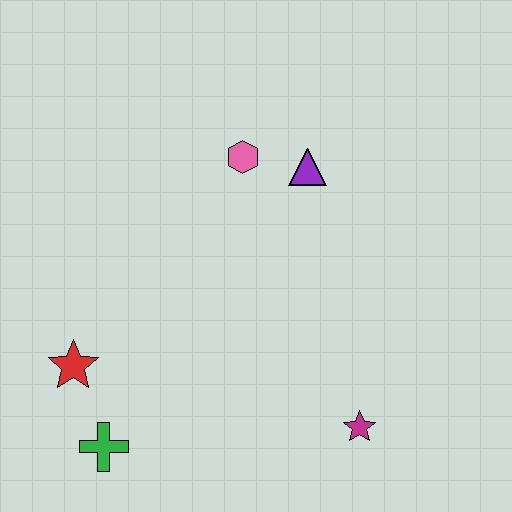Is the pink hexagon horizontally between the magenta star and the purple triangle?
No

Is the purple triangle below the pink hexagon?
Yes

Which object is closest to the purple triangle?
The pink hexagon is closest to the purple triangle.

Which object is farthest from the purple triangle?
The green cross is farthest from the purple triangle.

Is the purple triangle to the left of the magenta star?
Yes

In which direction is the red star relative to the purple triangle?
The red star is to the left of the purple triangle.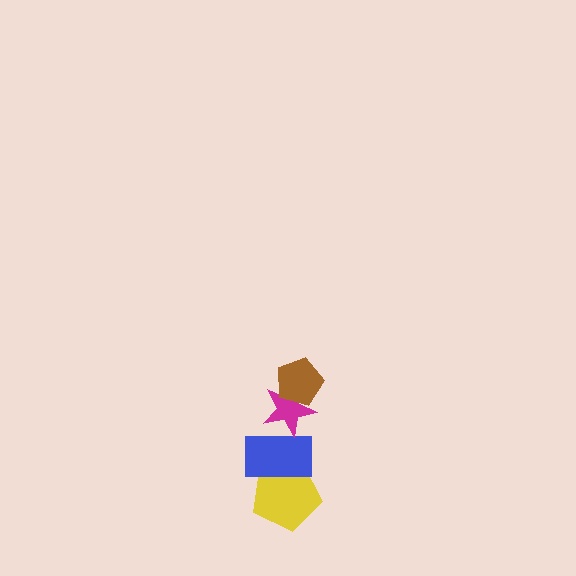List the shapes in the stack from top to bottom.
From top to bottom: the brown pentagon, the magenta star, the blue rectangle, the yellow pentagon.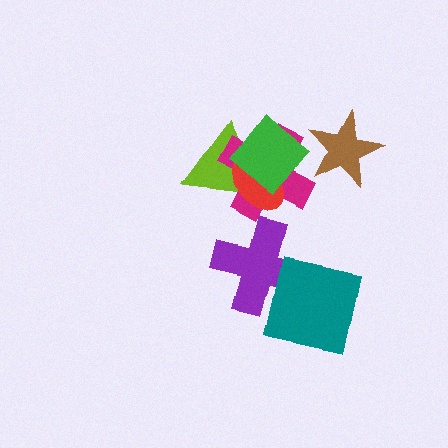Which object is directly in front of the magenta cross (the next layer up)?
The red ellipse is directly in front of the magenta cross.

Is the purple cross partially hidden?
Yes, it is partially covered by another shape.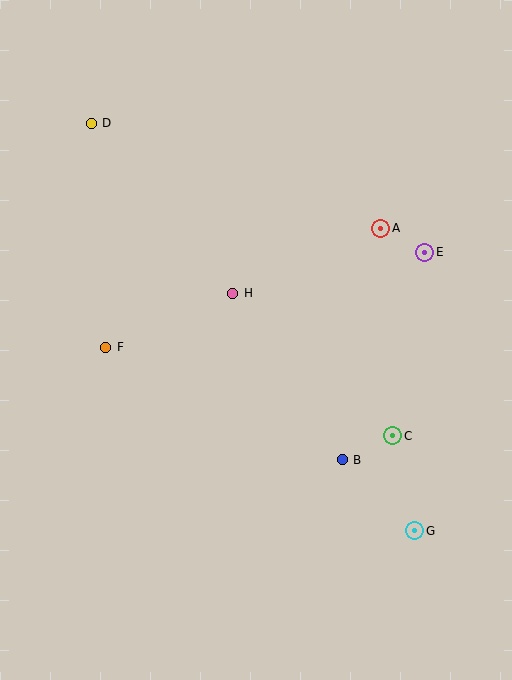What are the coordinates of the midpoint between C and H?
The midpoint between C and H is at (313, 364).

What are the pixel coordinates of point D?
Point D is at (91, 123).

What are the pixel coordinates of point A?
Point A is at (381, 228).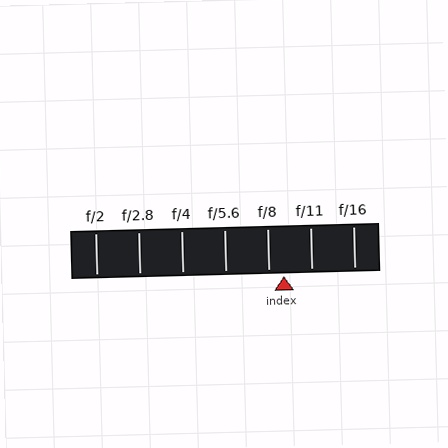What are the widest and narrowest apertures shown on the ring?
The widest aperture shown is f/2 and the narrowest is f/16.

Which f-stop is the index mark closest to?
The index mark is closest to f/8.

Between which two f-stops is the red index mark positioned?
The index mark is between f/8 and f/11.